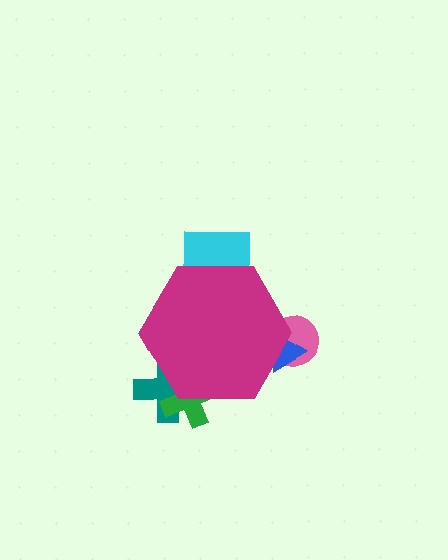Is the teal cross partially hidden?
Yes, the teal cross is partially hidden behind the magenta hexagon.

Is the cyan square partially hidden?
Yes, the cyan square is partially hidden behind the magenta hexagon.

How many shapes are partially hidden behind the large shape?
5 shapes are partially hidden.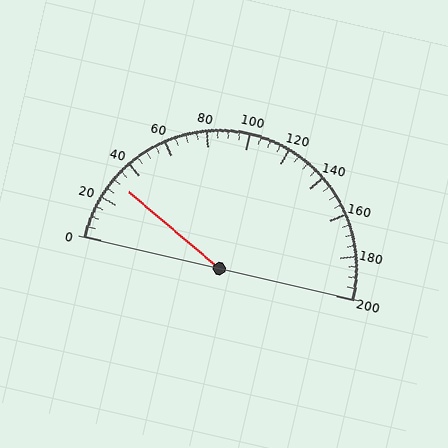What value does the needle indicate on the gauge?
The needle indicates approximately 30.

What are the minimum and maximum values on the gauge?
The gauge ranges from 0 to 200.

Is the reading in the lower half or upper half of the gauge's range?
The reading is in the lower half of the range (0 to 200).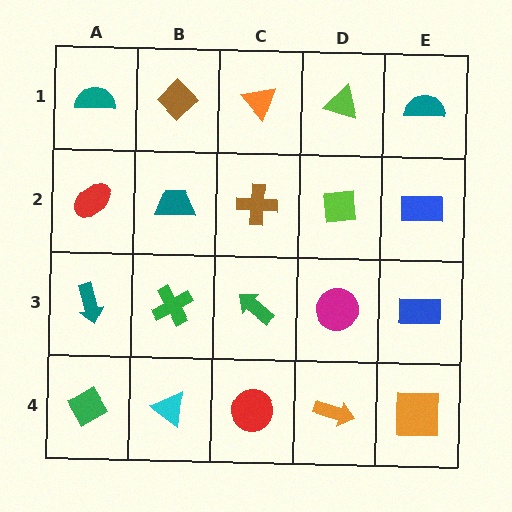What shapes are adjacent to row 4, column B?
A green cross (row 3, column B), a green diamond (row 4, column A), a red circle (row 4, column C).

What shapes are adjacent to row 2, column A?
A teal semicircle (row 1, column A), a teal arrow (row 3, column A), a teal trapezoid (row 2, column B).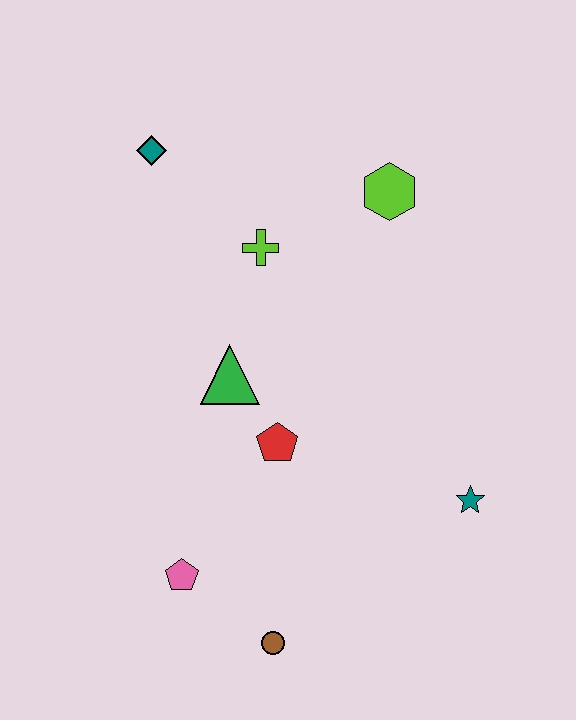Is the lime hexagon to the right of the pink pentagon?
Yes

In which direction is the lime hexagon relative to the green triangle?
The lime hexagon is above the green triangle.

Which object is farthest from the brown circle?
The teal diamond is farthest from the brown circle.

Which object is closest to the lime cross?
The green triangle is closest to the lime cross.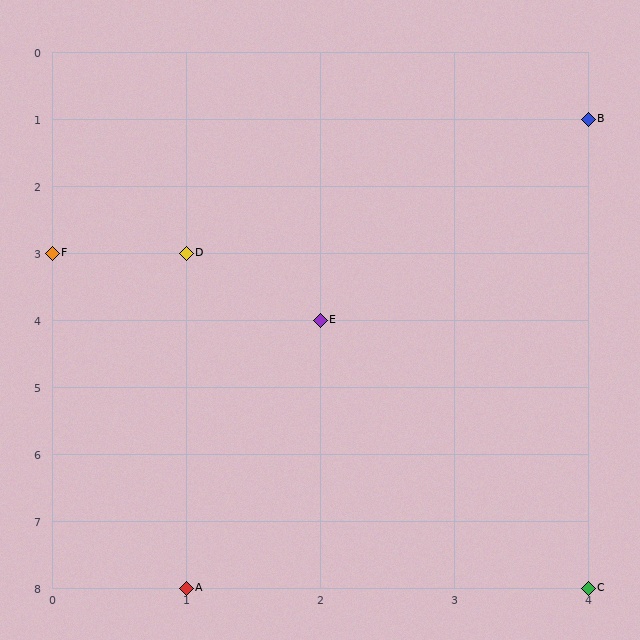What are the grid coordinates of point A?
Point A is at grid coordinates (1, 8).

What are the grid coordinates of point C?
Point C is at grid coordinates (4, 8).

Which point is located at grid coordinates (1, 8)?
Point A is at (1, 8).